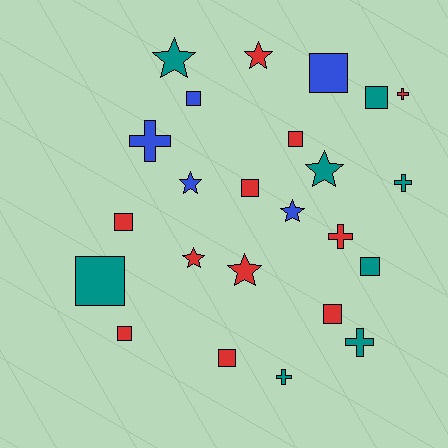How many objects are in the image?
There are 24 objects.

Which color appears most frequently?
Red, with 11 objects.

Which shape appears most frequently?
Square, with 11 objects.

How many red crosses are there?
There are 2 red crosses.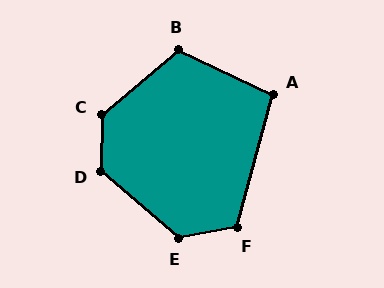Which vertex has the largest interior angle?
C, at approximately 131 degrees.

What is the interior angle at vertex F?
Approximately 115 degrees (obtuse).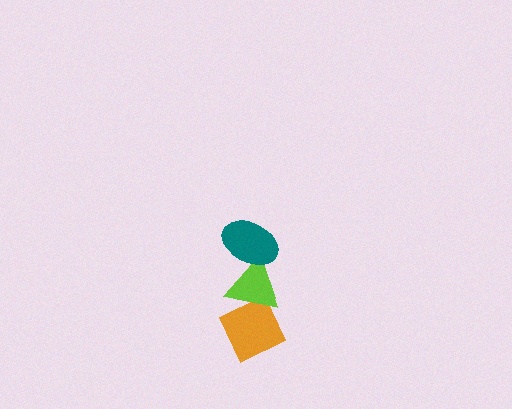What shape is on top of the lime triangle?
The teal ellipse is on top of the lime triangle.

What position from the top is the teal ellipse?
The teal ellipse is 1st from the top.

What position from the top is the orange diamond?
The orange diamond is 3rd from the top.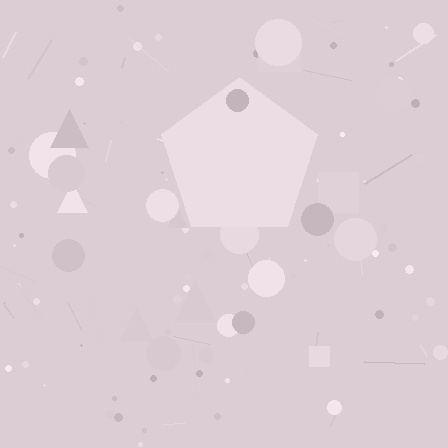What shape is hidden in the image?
A pentagon is hidden in the image.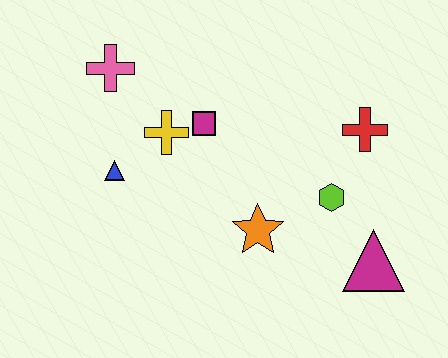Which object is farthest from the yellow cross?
The magenta triangle is farthest from the yellow cross.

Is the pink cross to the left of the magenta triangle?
Yes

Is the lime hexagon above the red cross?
No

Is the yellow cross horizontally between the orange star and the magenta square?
No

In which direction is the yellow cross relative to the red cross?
The yellow cross is to the left of the red cross.